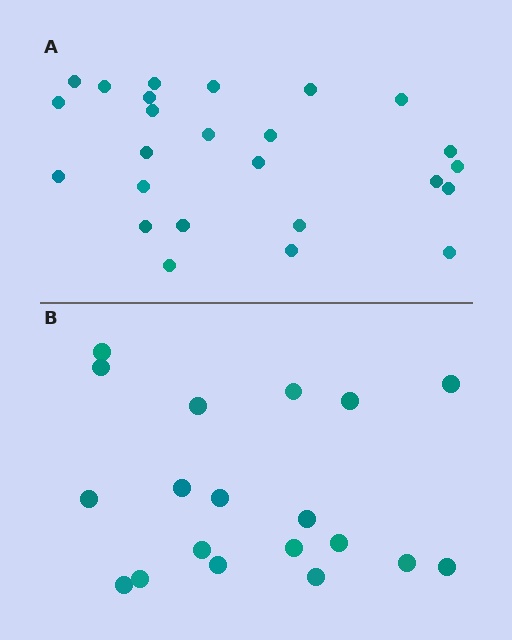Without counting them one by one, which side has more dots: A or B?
Region A (the top region) has more dots.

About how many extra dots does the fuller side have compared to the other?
Region A has about 6 more dots than region B.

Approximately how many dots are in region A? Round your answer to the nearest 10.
About 20 dots. (The exact count is 25, which rounds to 20.)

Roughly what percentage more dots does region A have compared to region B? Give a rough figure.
About 30% more.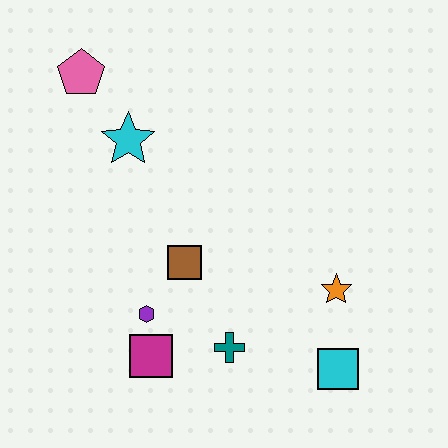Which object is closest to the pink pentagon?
The cyan star is closest to the pink pentagon.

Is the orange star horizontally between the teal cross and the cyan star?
No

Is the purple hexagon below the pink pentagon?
Yes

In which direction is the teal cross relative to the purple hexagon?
The teal cross is to the right of the purple hexagon.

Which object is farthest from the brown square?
The pink pentagon is farthest from the brown square.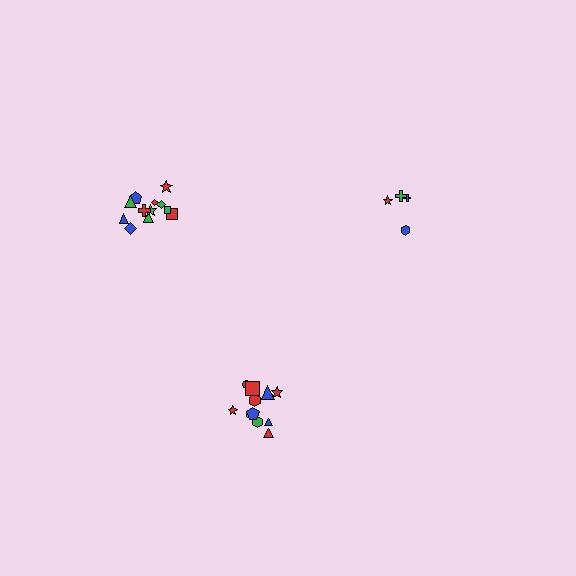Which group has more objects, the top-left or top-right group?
The top-left group.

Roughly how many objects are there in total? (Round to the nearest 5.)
Roughly 30 objects in total.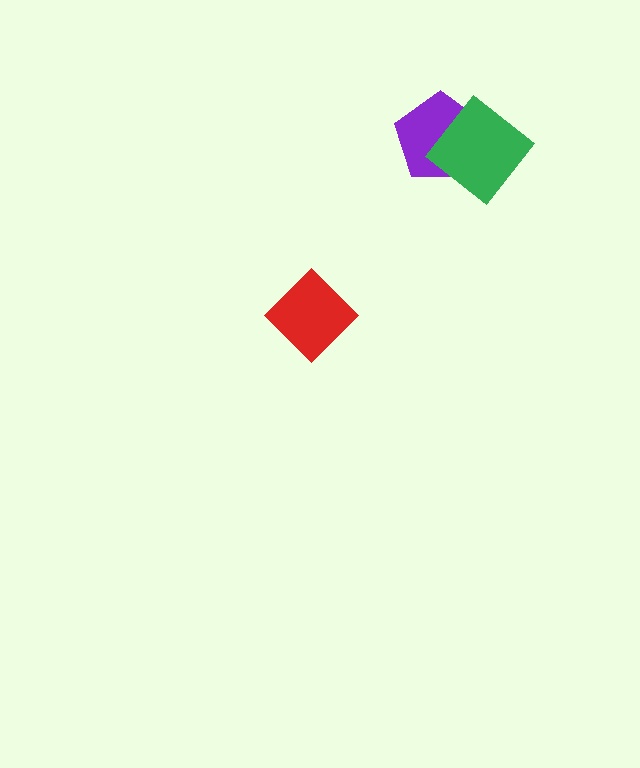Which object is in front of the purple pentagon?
The green diamond is in front of the purple pentagon.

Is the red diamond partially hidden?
No, no other shape covers it.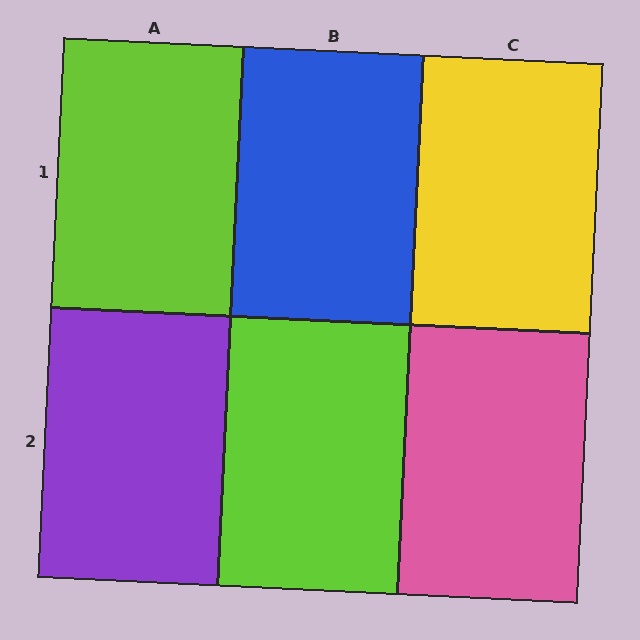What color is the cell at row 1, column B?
Blue.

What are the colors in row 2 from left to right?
Purple, lime, pink.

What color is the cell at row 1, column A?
Lime.